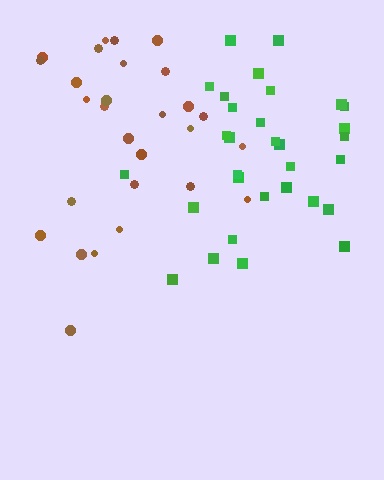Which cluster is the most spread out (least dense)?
Brown.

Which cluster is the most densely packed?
Green.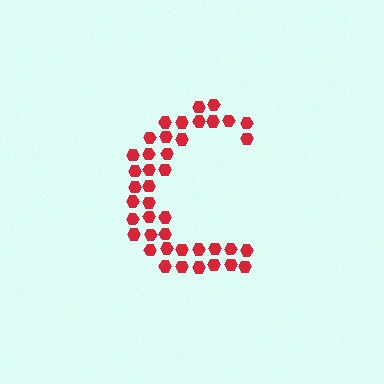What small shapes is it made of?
It is made of small hexagons.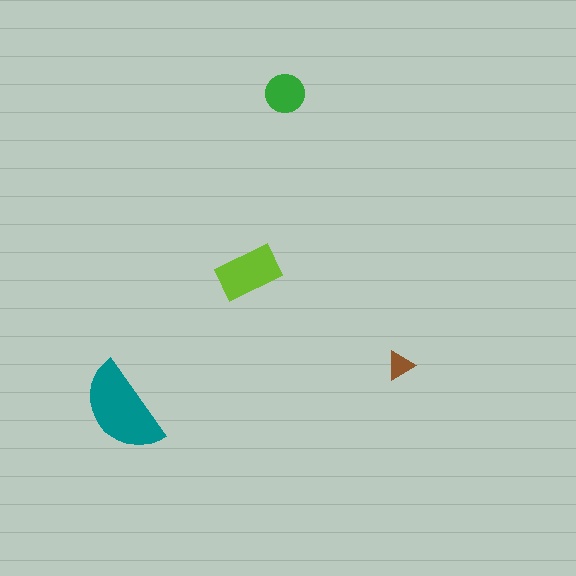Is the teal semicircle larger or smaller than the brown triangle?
Larger.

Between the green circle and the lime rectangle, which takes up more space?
The lime rectangle.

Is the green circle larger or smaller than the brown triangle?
Larger.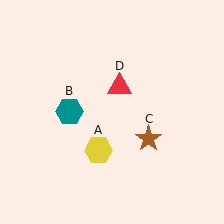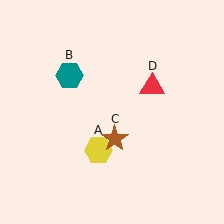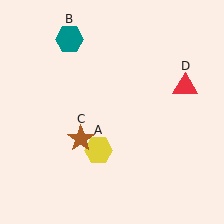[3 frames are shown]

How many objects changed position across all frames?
3 objects changed position: teal hexagon (object B), brown star (object C), red triangle (object D).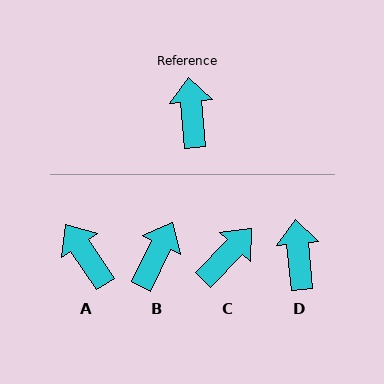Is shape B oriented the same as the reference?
No, it is off by about 32 degrees.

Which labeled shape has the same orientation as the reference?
D.